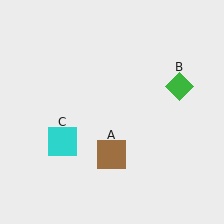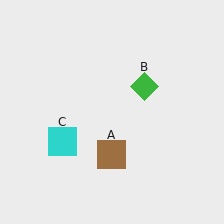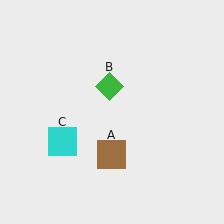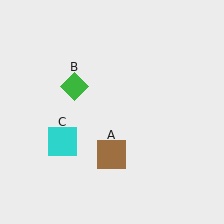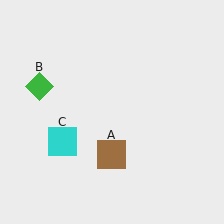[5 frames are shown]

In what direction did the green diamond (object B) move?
The green diamond (object B) moved left.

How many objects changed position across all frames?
1 object changed position: green diamond (object B).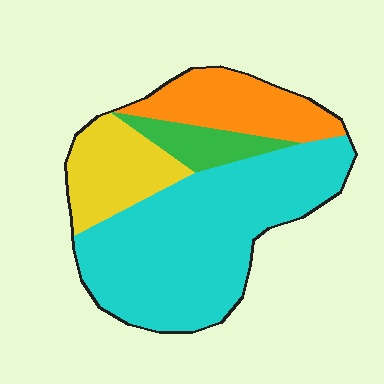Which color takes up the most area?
Cyan, at roughly 55%.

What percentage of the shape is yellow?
Yellow covers about 15% of the shape.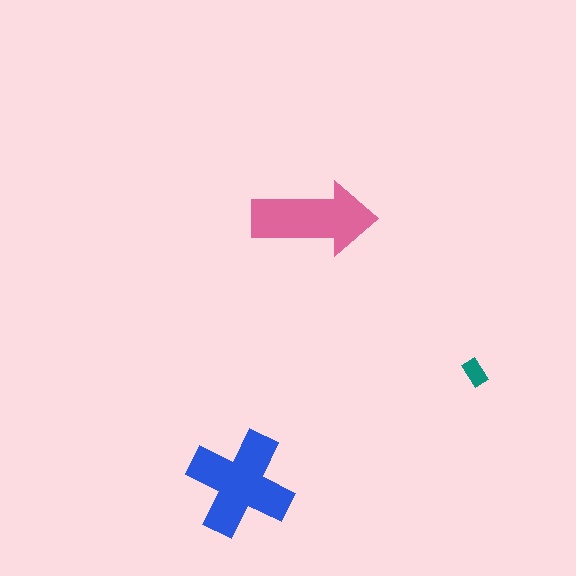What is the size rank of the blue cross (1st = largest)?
1st.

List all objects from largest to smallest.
The blue cross, the pink arrow, the teal rectangle.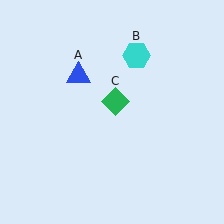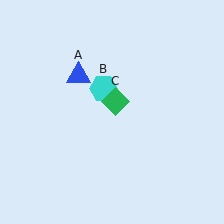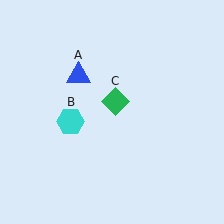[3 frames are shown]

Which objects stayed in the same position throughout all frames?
Blue triangle (object A) and green diamond (object C) remained stationary.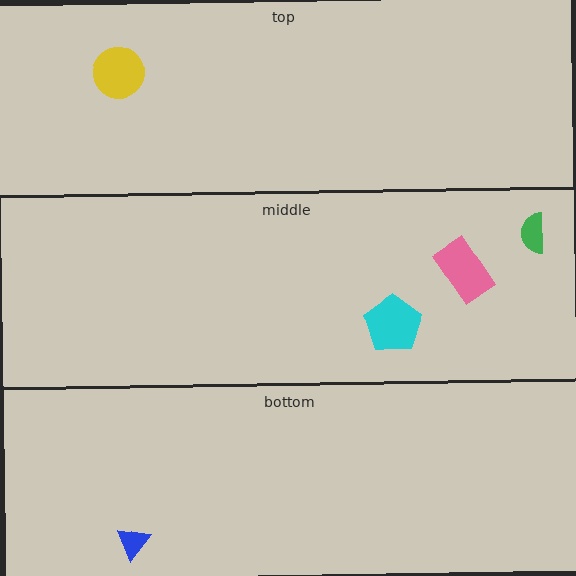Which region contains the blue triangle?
The bottom region.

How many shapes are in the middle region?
3.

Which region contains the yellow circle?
The top region.